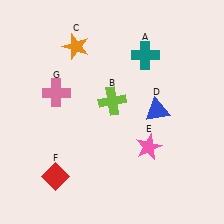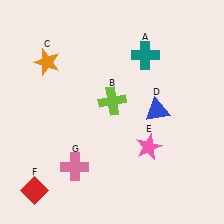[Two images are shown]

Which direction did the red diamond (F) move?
The red diamond (F) moved left.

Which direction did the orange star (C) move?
The orange star (C) moved left.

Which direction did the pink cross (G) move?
The pink cross (G) moved down.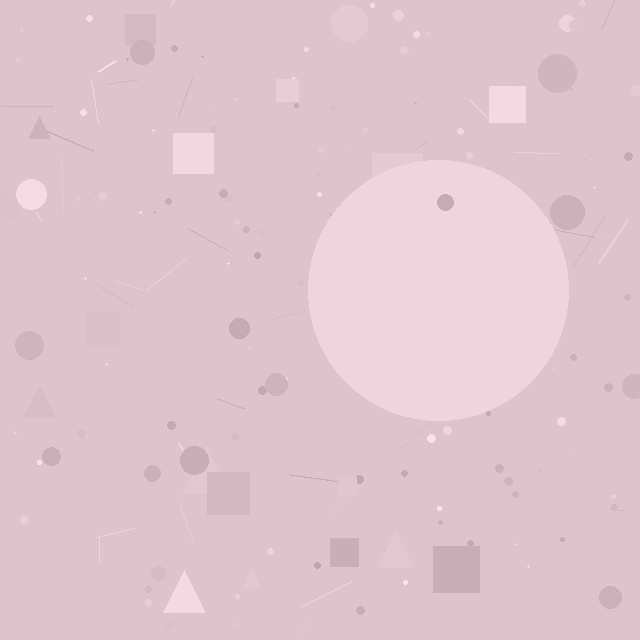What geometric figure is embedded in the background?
A circle is embedded in the background.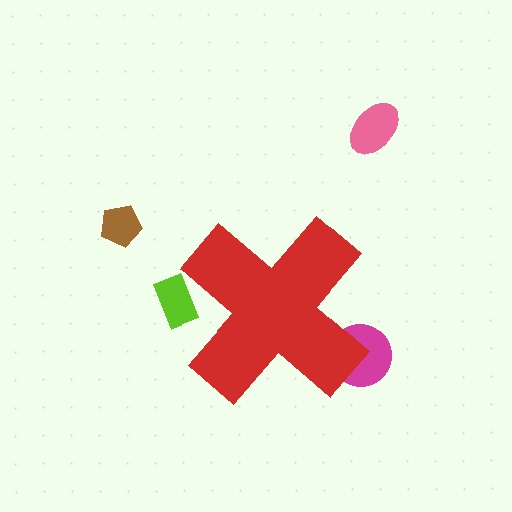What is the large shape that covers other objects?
A red cross.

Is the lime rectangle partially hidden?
Yes, the lime rectangle is partially hidden behind the red cross.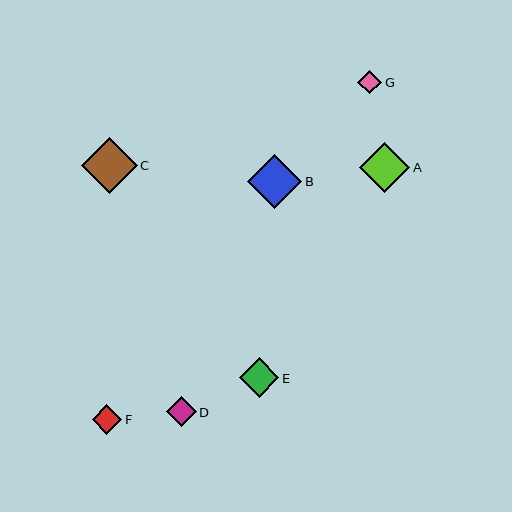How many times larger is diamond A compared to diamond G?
Diamond A is approximately 2.1 times the size of diamond G.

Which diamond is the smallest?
Diamond G is the smallest with a size of approximately 24 pixels.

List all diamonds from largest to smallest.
From largest to smallest: C, B, A, E, D, F, G.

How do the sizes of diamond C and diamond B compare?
Diamond C and diamond B are approximately the same size.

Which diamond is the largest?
Diamond C is the largest with a size of approximately 56 pixels.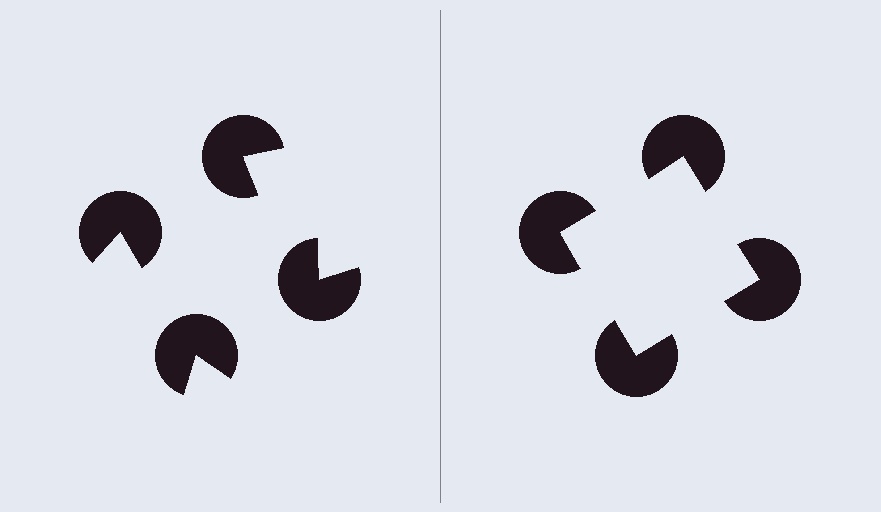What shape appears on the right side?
An illusory square.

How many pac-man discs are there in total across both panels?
8 — 4 on each side.